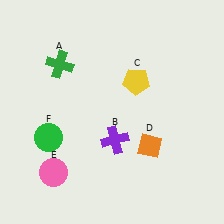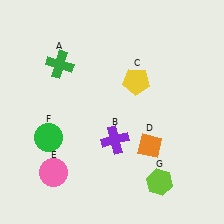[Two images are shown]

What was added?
A lime hexagon (G) was added in Image 2.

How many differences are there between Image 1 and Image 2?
There is 1 difference between the two images.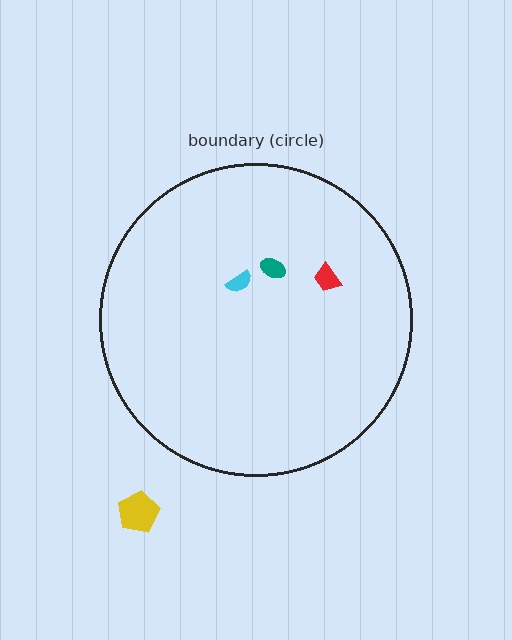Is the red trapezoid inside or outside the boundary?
Inside.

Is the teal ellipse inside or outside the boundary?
Inside.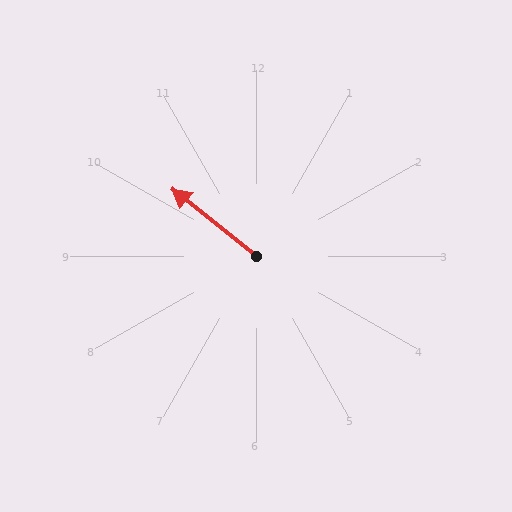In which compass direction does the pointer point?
Northwest.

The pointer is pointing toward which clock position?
Roughly 10 o'clock.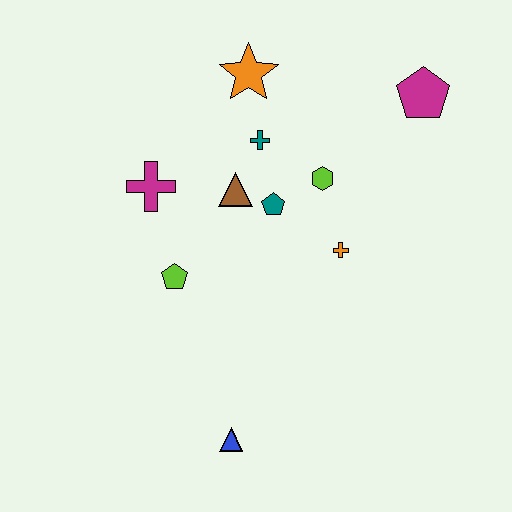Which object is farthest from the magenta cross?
The magenta pentagon is farthest from the magenta cross.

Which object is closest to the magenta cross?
The brown triangle is closest to the magenta cross.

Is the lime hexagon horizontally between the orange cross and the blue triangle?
Yes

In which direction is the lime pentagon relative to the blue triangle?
The lime pentagon is above the blue triangle.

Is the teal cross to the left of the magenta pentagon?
Yes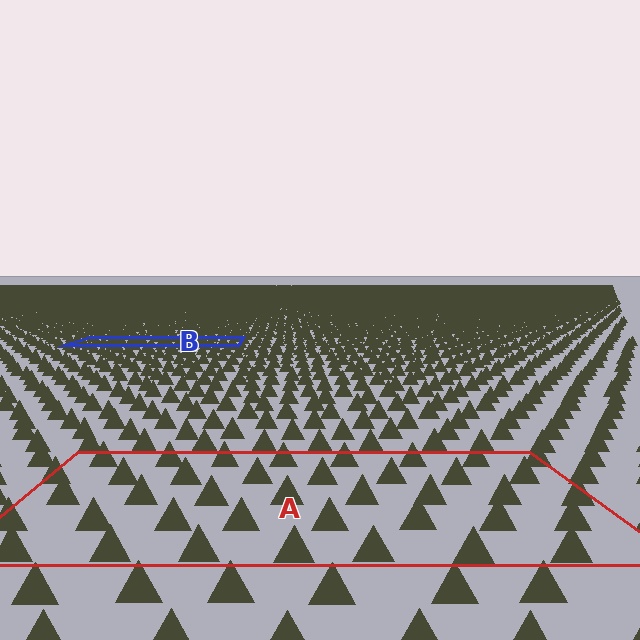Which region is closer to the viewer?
Region A is closer. The texture elements there are larger and more spread out.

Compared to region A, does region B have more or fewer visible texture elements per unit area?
Region B has more texture elements per unit area — they are packed more densely because it is farther away.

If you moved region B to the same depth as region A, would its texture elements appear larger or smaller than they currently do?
They would appear larger. At a closer depth, the same texture elements are projected at a bigger on-screen size.